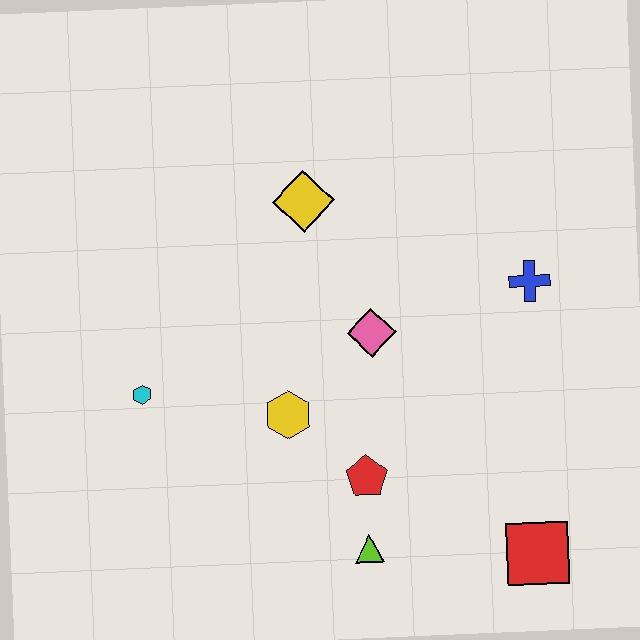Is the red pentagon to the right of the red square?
No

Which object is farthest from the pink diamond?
The red square is farthest from the pink diamond.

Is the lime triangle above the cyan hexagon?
No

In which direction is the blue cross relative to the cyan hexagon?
The blue cross is to the right of the cyan hexagon.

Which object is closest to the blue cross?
The pink diamond is closest to the blue cross.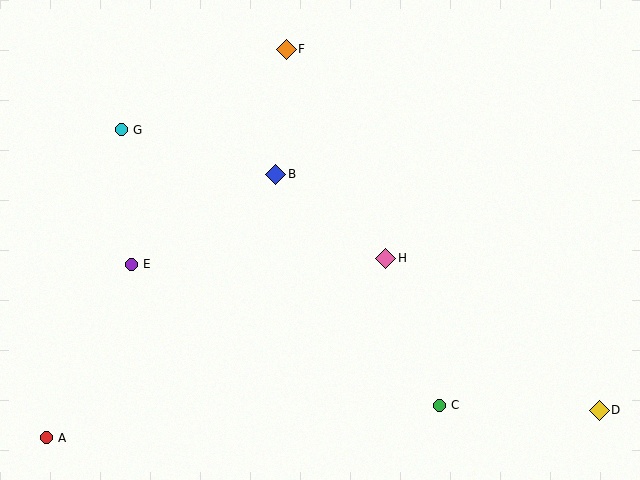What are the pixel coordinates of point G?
Point G is at (121, 130).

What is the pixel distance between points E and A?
The distance between E and A is 194 pixels.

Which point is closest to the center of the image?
Point H at (386, 258) is closest to the center.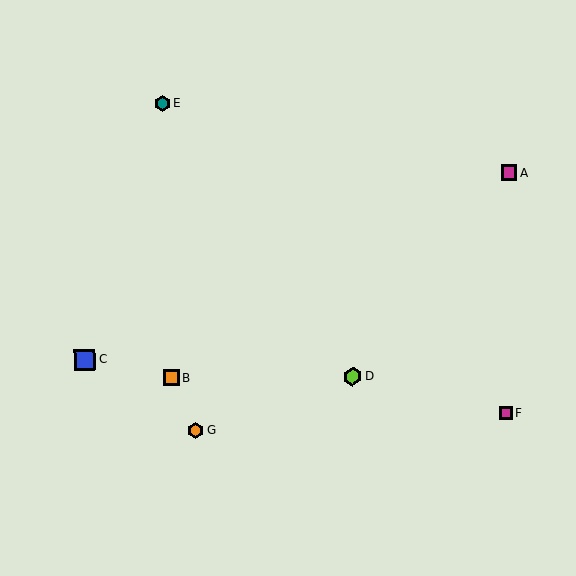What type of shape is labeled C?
Shape C is a blue square.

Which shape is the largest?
The blue square (labeled C) is the largest.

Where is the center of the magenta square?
The center of the magenta square is at (506, 413).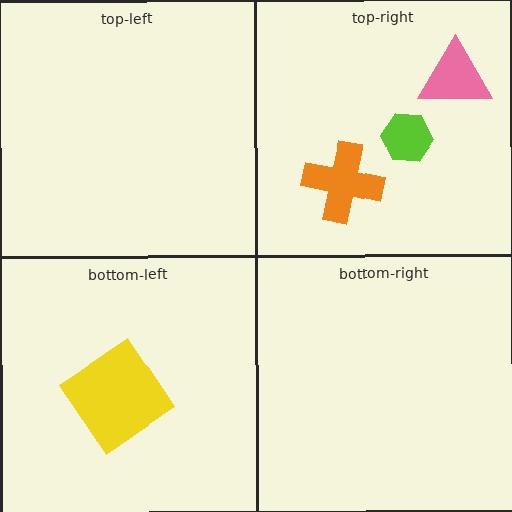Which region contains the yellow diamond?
The bottom-left region.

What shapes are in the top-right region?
The pink triangle, the lime hexagon, the orange cross.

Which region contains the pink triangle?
The top-right region.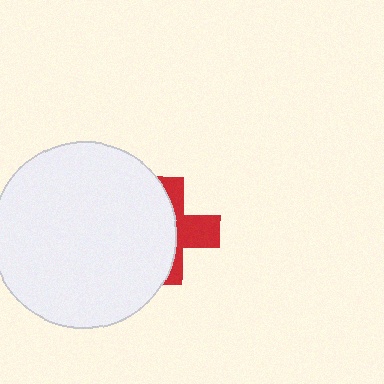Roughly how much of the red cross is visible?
A small part of it is visible (roughly 41%).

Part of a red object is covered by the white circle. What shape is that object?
It is a cross.